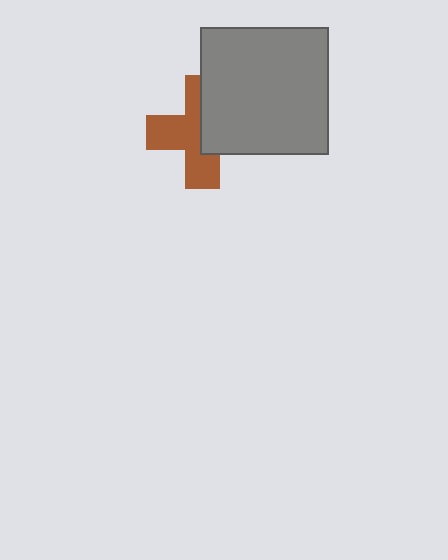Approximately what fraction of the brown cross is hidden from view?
Roughly 45% of the brown cross is hidden behind the gray square.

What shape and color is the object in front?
The object in front is a gray square.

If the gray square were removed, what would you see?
You would see the complete brown cross.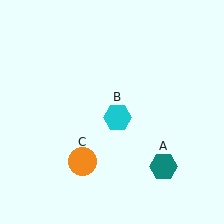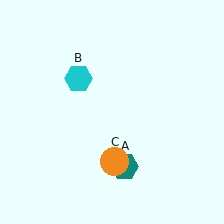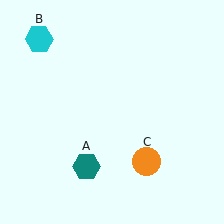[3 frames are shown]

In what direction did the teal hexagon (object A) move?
The teal hexagon (object A) moved left.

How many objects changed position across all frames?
3 objects changed position: teal hexagon (object A), cyan hexagon (object B), orange circle (object C).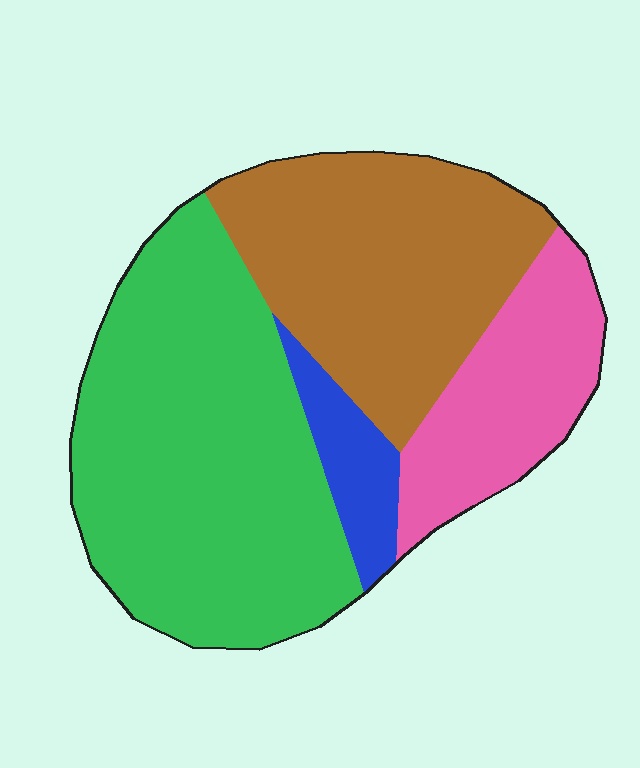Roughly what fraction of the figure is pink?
Pink takes up about one sixth (1/6) of the figure.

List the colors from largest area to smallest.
From largest to smallest: green, brown, pink, blue.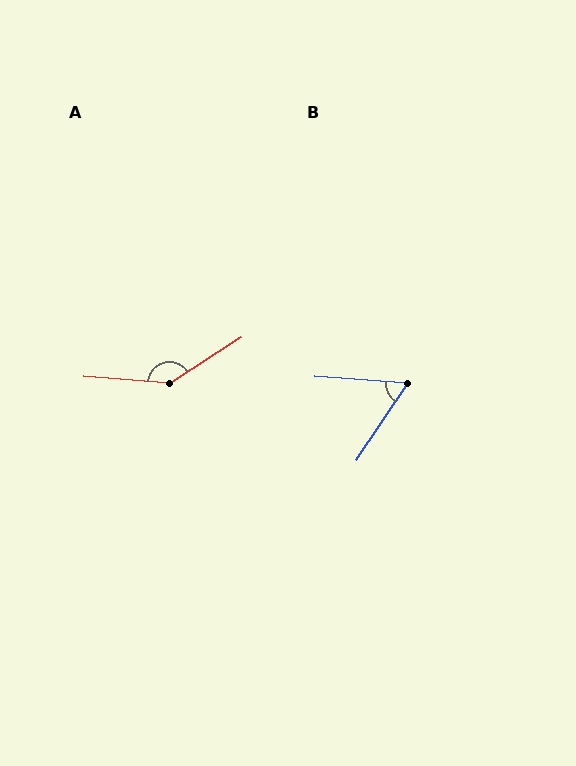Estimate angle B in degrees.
Approximately 60 degrees.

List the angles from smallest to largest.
B (60°), A (143°).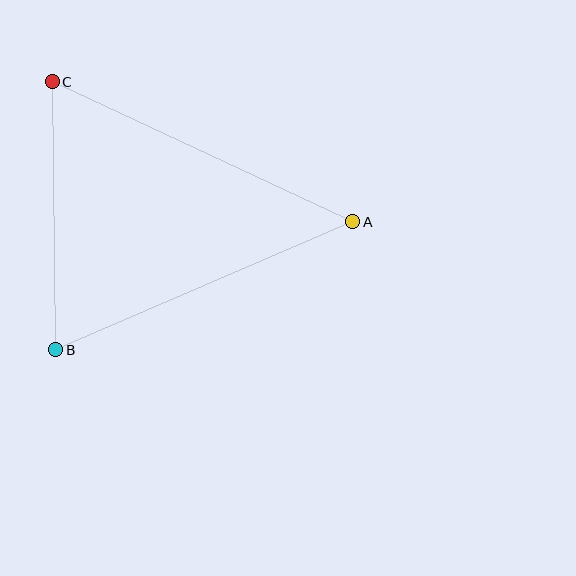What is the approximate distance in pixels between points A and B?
The distance between A and B is approximately 324 pixels.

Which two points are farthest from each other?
Points A and C are farthest from each other.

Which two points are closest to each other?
Points B and C are closest to each other.